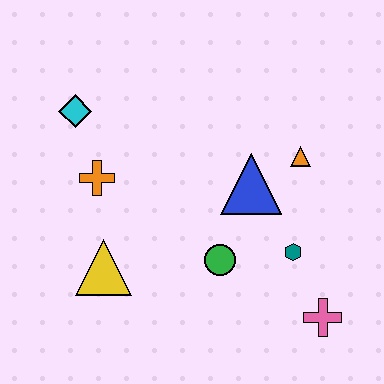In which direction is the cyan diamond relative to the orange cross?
The cyan diamond is above the orange cross.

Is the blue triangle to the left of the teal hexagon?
Yes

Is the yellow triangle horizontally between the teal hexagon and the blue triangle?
No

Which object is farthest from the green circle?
The cyan diamond is farthest from the green circle.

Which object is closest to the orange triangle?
The blue triangle is closest to the orange triangle.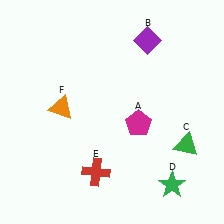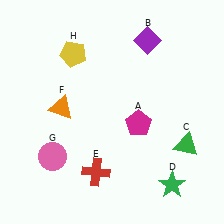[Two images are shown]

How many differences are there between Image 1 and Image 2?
There are 2 differences between the two images.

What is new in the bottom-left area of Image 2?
A pink circle (G) was added in the bottom-left area of Image 2.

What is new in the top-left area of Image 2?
A yellow pentagon (H) was added in the top-left area of Image 2.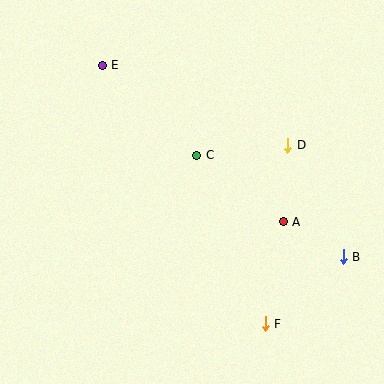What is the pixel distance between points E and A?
The distance between E and A is 239 pixels.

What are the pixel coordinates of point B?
Point B is at (343, 257).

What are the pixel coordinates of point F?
Point F is at (265, 324).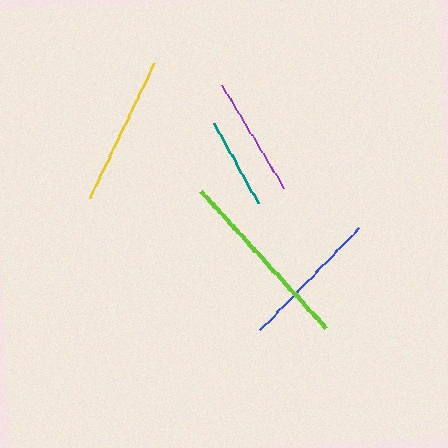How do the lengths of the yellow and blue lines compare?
The yellow and blue lines are approximately the same length.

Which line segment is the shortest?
The teal line is the shortest at approximately 91 pixels.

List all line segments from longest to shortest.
From longest to shortest: lime, yellow, blue, purple, teal.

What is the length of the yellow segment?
The yellow segment is approximately 149 pixels long.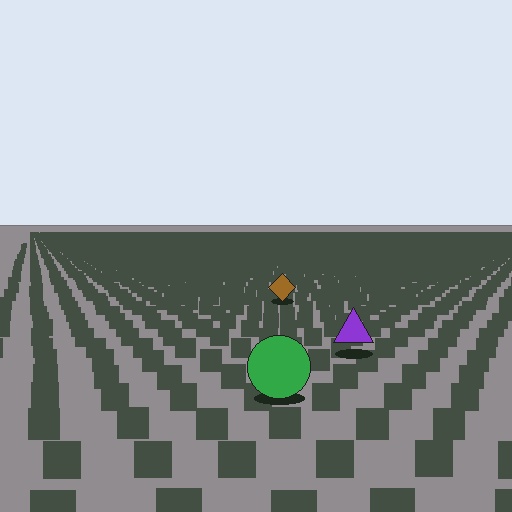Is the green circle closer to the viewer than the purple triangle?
Yes. The green circle is closer — you can tell from the texture gradient: the ground texture is coarser near it.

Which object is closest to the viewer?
The green circle is closest. The texture marks near it are larger and more spread out.